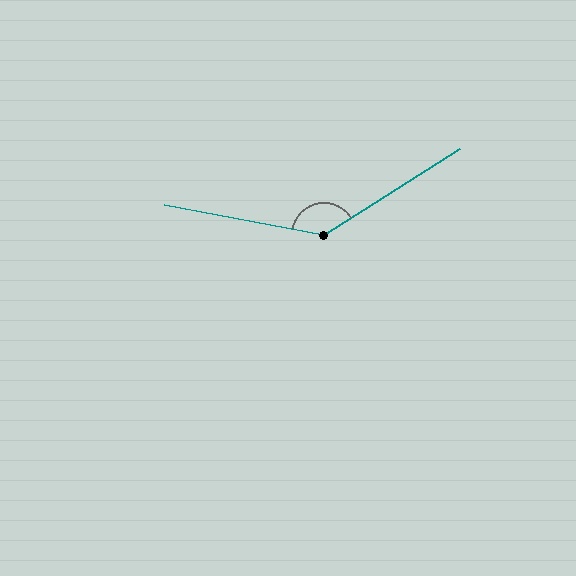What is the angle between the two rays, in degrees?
Approximately 137 degrees.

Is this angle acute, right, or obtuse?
It is obtuse.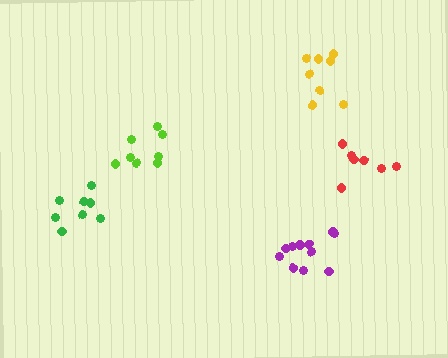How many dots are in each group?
Group 1: 8 dots, Group 2: 11 dots, Group 3: 7 dots, Group 4: 8 dots, Group 5: 8 dots (42 total).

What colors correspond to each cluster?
The clusters are colored: green, purple, red, lime, yellow.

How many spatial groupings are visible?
There are 5 spatial groupings.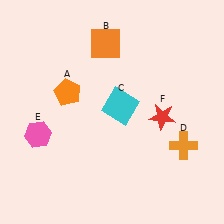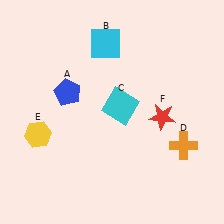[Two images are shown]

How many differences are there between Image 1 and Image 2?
There are 3 differences between the two images.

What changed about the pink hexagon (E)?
In Image 1, E is pink. In Image 2, it changed to yellow.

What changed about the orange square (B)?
In Image 1, B is orange. In Image 2, it changed to cyan.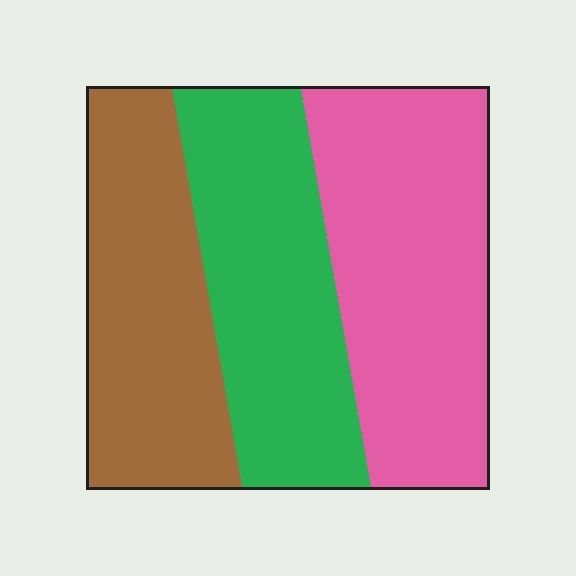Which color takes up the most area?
Pink, at roughly 40%.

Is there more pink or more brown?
Pink.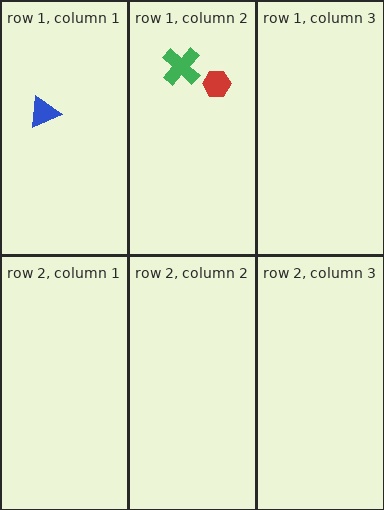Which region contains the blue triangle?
The row 1, column 1 region.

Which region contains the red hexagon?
The row 1, column 2 region.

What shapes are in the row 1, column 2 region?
The green cross, the red hexagon.